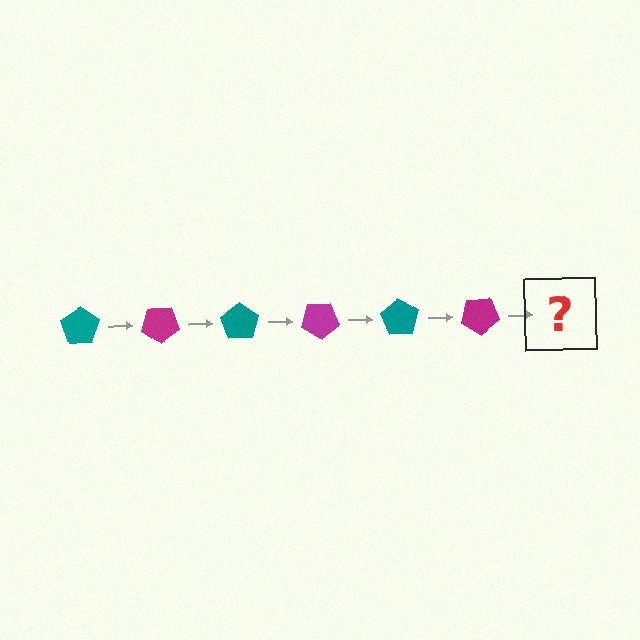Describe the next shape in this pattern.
It should be a teal pentagon, rotated 210 degrees from the start.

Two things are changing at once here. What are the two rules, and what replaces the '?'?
The two rules are that it rotates 35 degrees each step and the color cycles through teal and magenta. The '?' should be a teal pentagon, rotated 210 degrees from the start.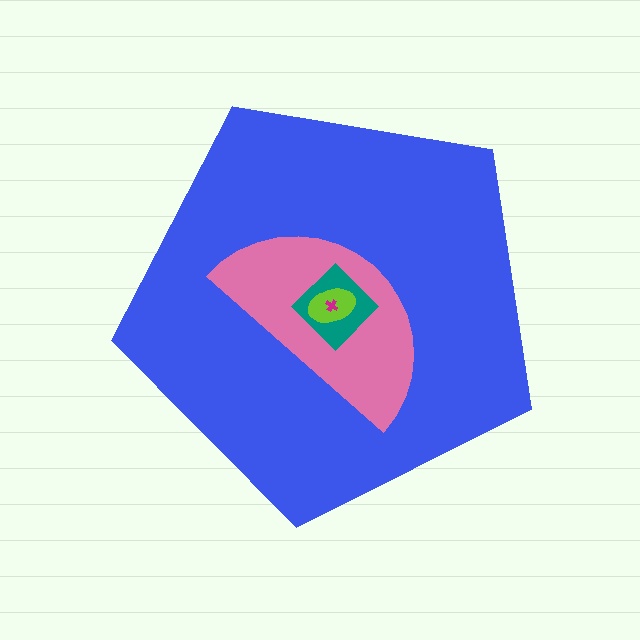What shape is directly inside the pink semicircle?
The teal diamond.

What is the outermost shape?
The blue pentagon.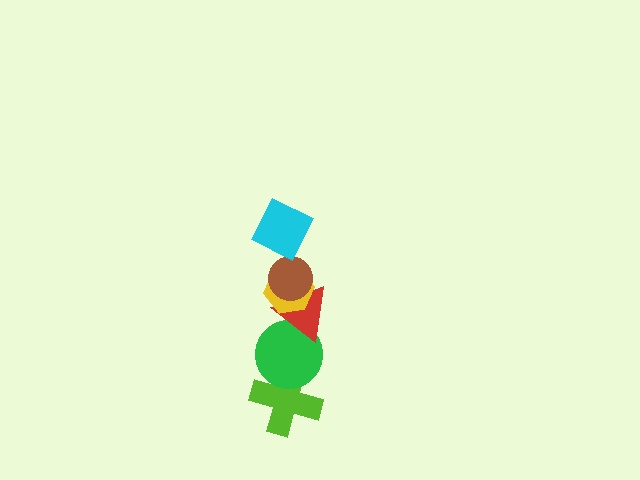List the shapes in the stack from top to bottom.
From top to bottom: the cyan square, the brown circle, the yellow hexagon, the red triangle, the green circle, the lime cross.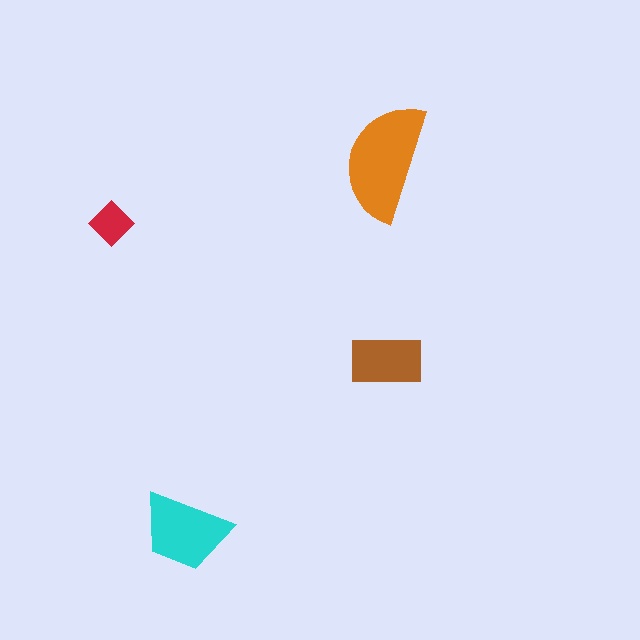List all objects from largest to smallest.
The orange semicircle, the cyan trapezoid, the brown rectangle, the red diamond.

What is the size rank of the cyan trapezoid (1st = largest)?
2nd.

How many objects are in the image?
There are 4 objects in the image.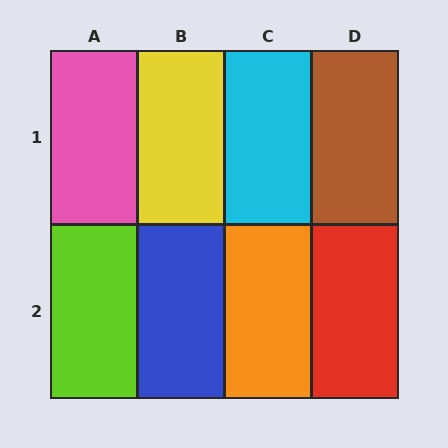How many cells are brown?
1 cell is brown.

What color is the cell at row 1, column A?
Pink.